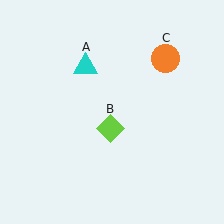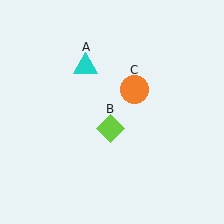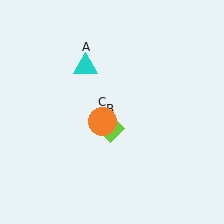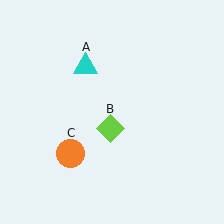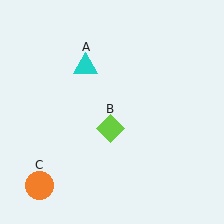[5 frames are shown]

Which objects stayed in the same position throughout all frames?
Cyan triangle (object A) and lime diamond (object B) remained stationary.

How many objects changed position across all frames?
1 object changed position: orange circle (object C).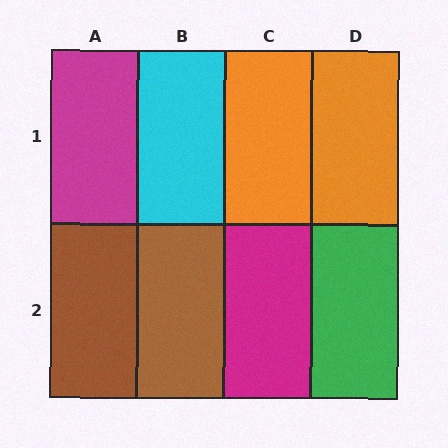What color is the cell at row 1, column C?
Orange.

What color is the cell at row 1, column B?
Cyan.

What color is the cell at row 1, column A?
Magenta.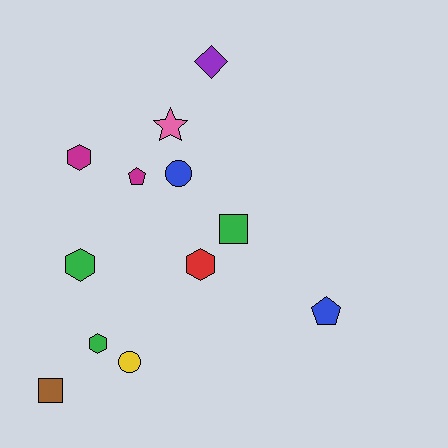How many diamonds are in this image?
There is 1 diamond.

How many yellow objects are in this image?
There is 1 yellow object.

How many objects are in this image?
There are 12 objects.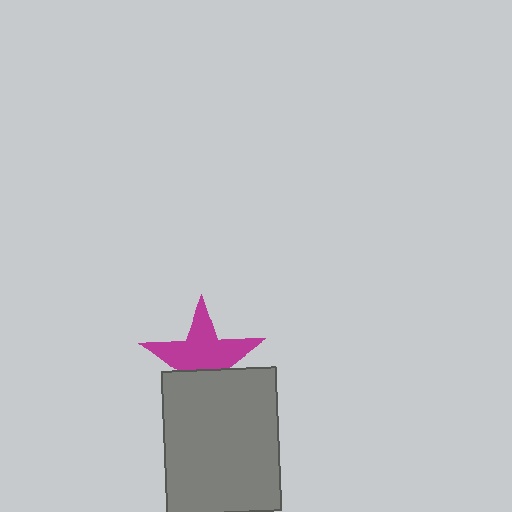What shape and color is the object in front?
The object in front is a gray rectangle.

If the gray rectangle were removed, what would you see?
You would see the complete magenta star.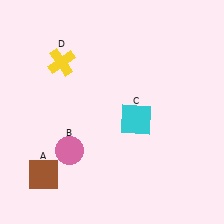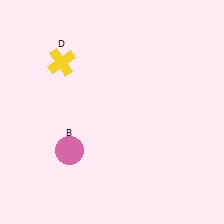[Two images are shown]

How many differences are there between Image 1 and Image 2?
There are 2 differences between the two images.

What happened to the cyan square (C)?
The cyan square (C) was removed in Image 2. It was in the bottom-right area of Image 1.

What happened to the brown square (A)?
The brown square (A) was removed in Image 2. It was in the bottom-left area of Image 1.